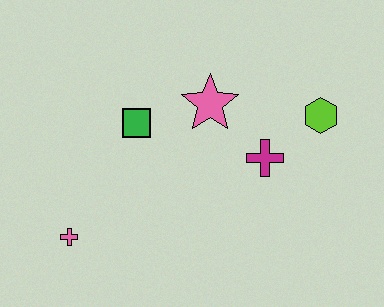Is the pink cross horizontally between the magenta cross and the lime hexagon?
No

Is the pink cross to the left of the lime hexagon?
Yes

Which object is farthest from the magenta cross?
The pink cross is farthest from the magenta cross.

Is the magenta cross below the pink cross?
No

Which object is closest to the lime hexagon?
The magenta cross is closest to the lime hexagon.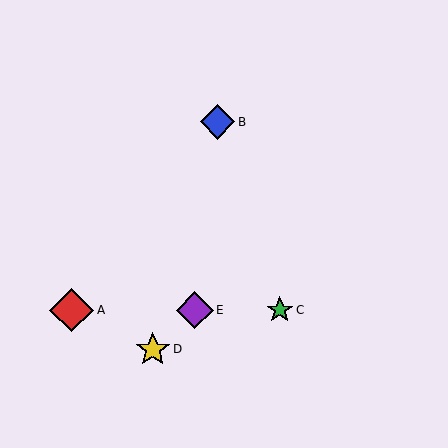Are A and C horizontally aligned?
Yes, both are at y≈310.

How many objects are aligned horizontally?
3 objects (A, C, E) are aligned horizontally.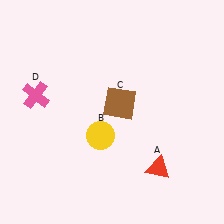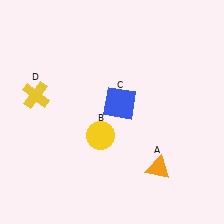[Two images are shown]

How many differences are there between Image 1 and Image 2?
There are 3 differences between the two images.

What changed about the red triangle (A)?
In Image 1, A is red. In Image 2, it changed to orange.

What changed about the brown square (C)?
In Image 1, C is brown. In Image 2, it changed to blue.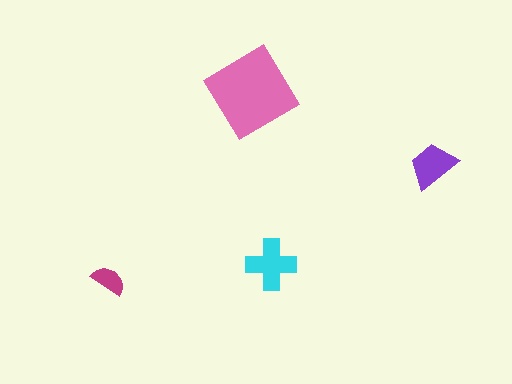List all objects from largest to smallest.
The pink diamond, the cyan cross, the purple trapezoid, the magenta semicircle.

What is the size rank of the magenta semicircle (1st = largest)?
4th.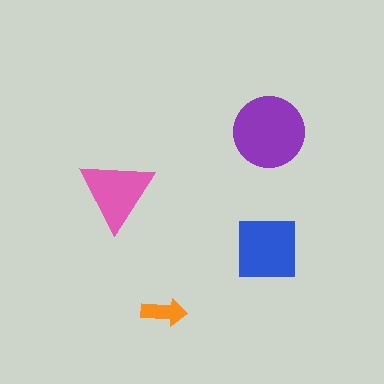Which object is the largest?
The purple circle.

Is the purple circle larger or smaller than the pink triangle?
Larger.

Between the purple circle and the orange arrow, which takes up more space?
The purple circle.